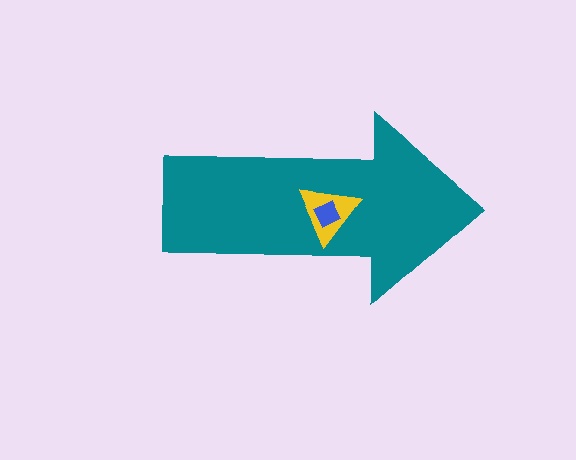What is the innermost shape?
The blue diamond.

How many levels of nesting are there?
3.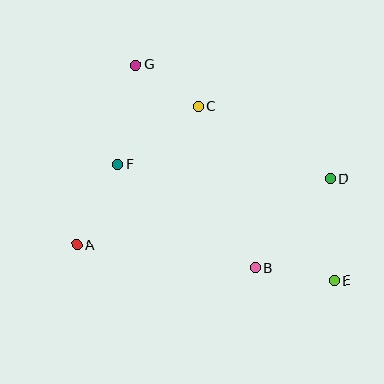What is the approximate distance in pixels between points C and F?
The distance between C and F is approximately 100 pixels.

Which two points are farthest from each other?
Points E and G are farthest from each other.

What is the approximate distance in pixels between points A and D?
The distance between A and D is approximately 262 pixels.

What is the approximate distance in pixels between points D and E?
The distance between D and E is approximately 102 pixels.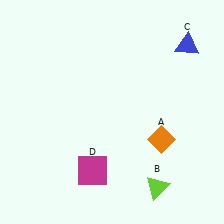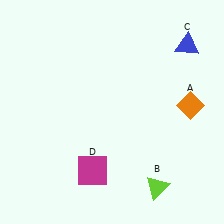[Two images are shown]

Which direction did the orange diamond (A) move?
The orange diamond (A) moved up.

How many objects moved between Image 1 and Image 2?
1 object moved between the two images.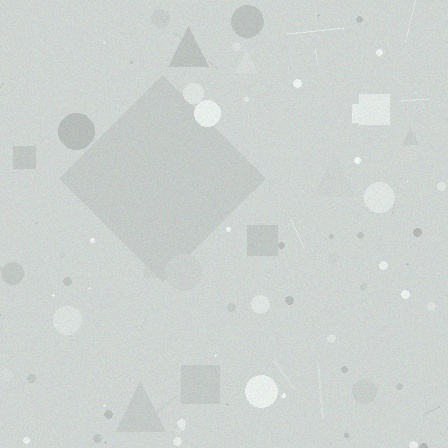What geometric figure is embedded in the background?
A diamond is embedded in the background.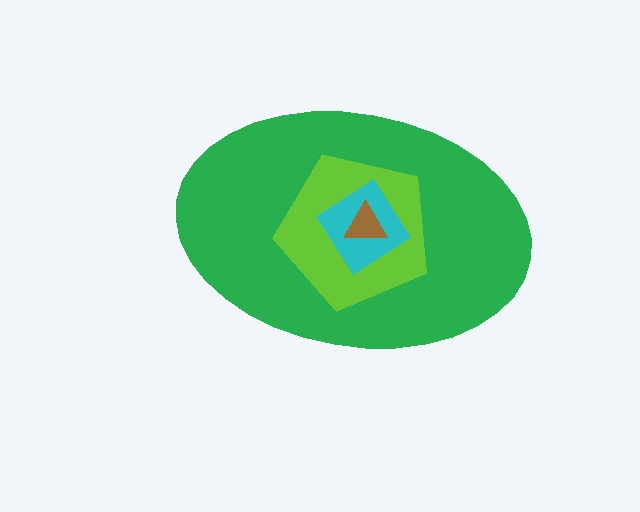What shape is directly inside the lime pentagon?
The cyan diamond.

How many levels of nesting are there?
4.